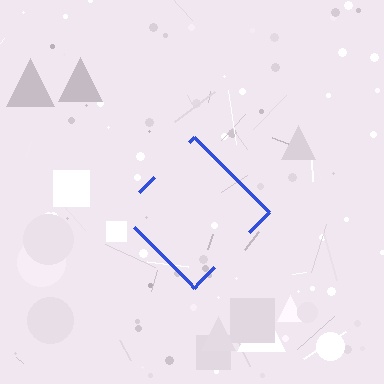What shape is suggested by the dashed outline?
The dashed outline suggests a diamond.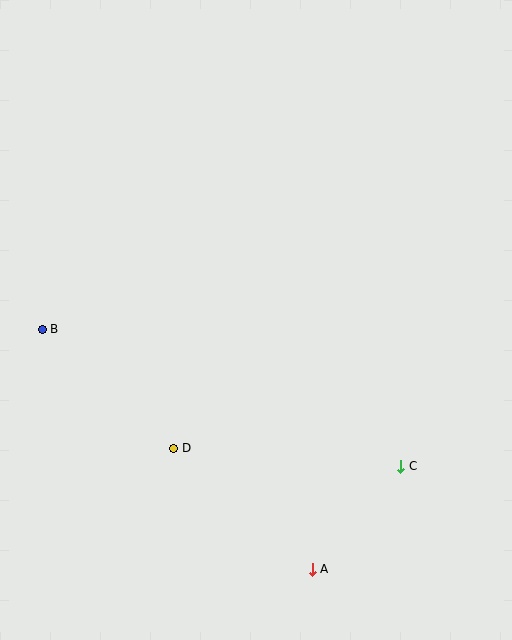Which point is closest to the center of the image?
Point D at (174, 448) is closest to the center.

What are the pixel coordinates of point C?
Point C is at (401, 466).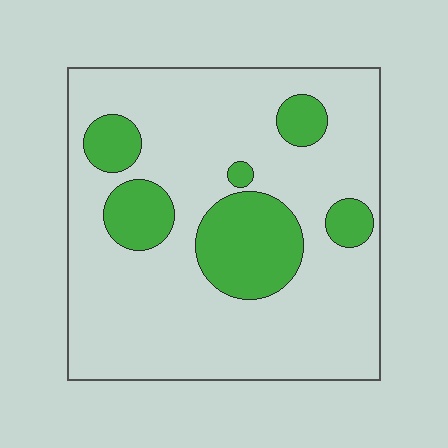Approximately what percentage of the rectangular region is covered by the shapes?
Approximately 20%.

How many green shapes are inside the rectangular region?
6.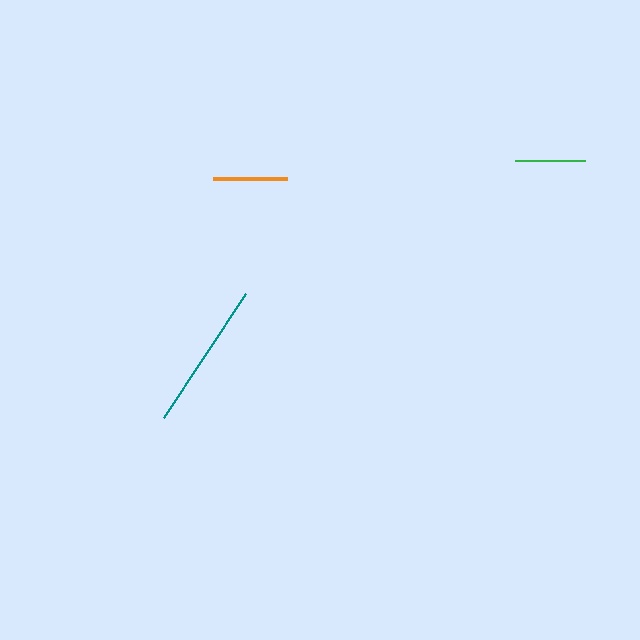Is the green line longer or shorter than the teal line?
The teal line is longer than the green line.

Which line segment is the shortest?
The green line is the shortest at approximately 71 pixels.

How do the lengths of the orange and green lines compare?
The orange and green lines are approximately the same length.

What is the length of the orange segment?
The orange segment is approximately 74 pixels long.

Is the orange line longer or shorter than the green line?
The orange line is longer than the green line.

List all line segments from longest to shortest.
From longest to shortest: teal, orange, green.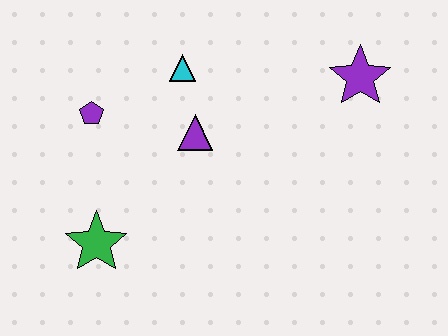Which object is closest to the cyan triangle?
The purple triangle is closest to the cyan triangle.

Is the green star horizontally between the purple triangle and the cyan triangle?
No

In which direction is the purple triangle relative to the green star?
The purple triangle is above the green star.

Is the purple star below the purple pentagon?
No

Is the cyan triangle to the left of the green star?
No